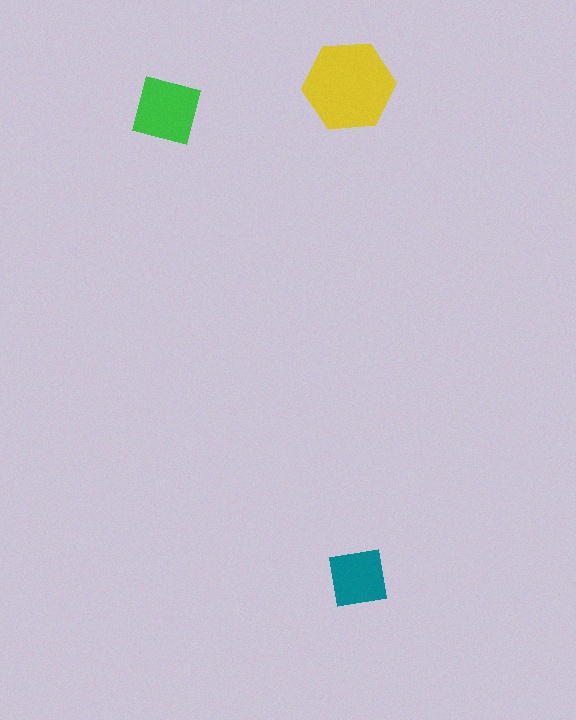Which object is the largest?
The yellow hexagon.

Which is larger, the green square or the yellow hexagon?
The yellow hexagon.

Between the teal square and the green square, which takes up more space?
The green square.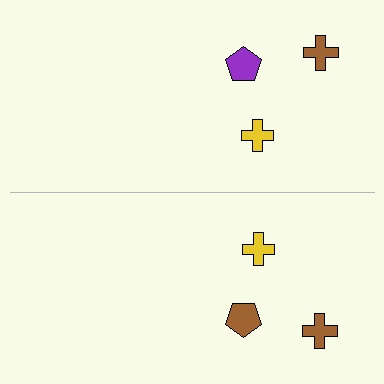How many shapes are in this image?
There are 6 shapes in this image.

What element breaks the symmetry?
The brown pentagon on the bottom side breaks the symmetry — its mirror counterpart is purple.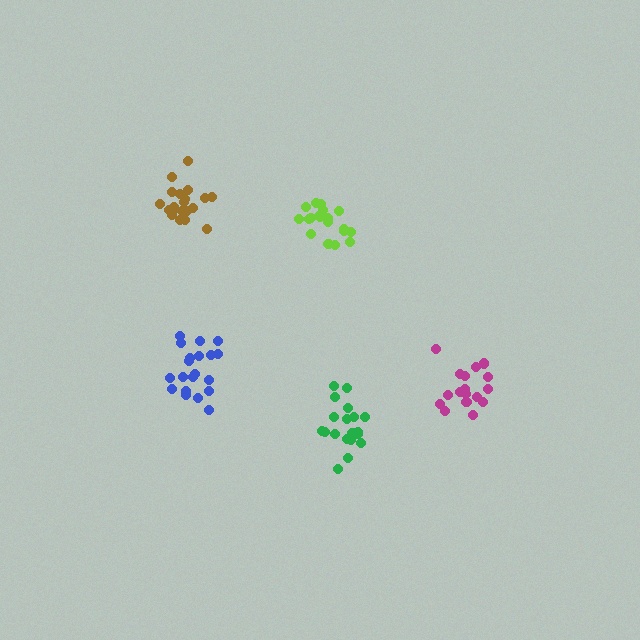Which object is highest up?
The brown cluster is topmost.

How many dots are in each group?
Group 1: 20 dots, Group 2: 18 dots, Group 3: 20 dots, Group 4: 20 dots, Group 5: 19 dots (97 total).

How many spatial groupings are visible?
There are 5 spatial groupings.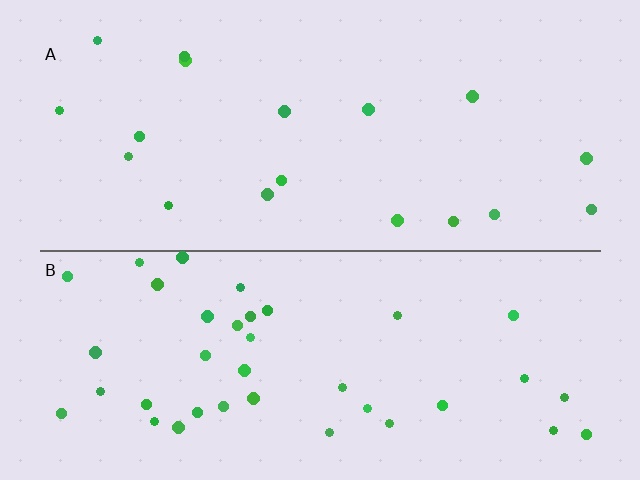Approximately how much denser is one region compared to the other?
Approximately 2.1× — region B over region A.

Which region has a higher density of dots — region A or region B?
B (the bottom).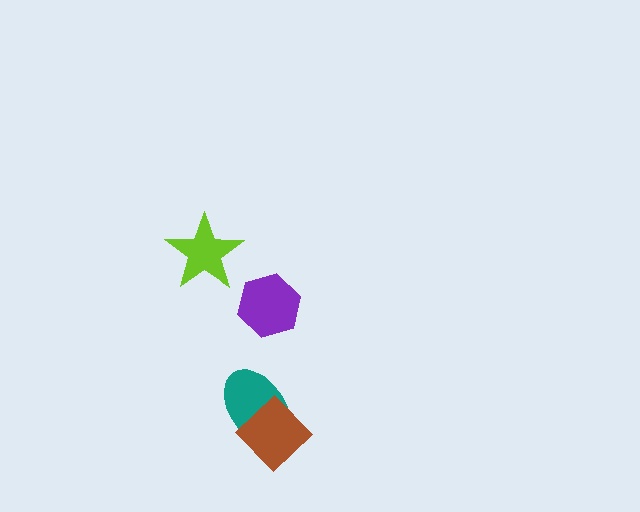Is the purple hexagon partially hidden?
No, no other shape covers it.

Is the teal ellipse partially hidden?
Yes, it is partially covered by another shape.